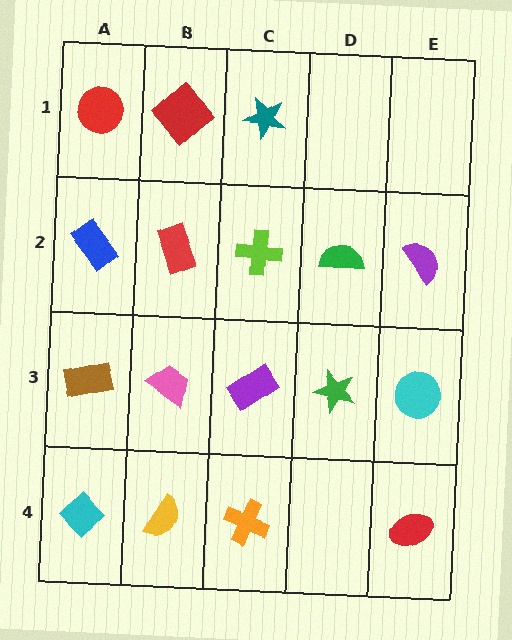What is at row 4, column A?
A cyan diamond.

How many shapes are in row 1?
3 shapes.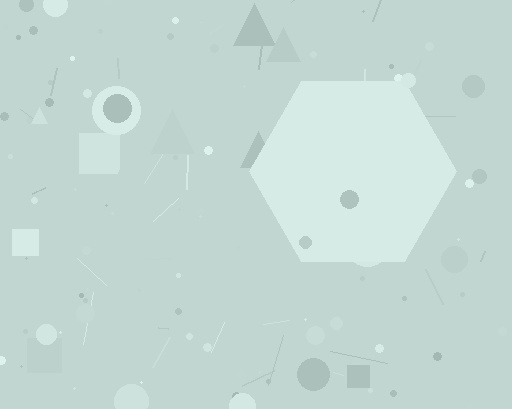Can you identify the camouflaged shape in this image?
The camouflaged shape is a hexagon.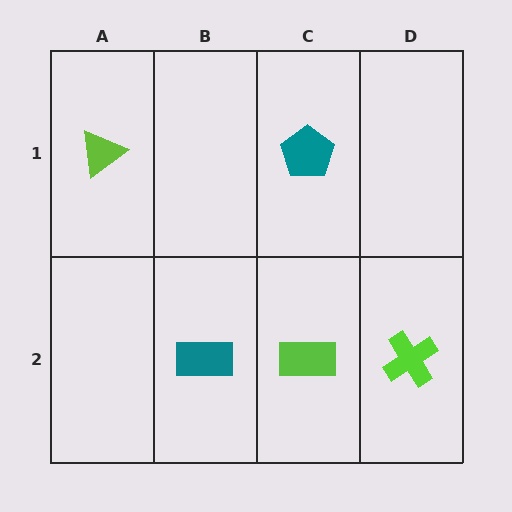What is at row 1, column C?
A teal pentagon.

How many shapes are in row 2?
3 shapes.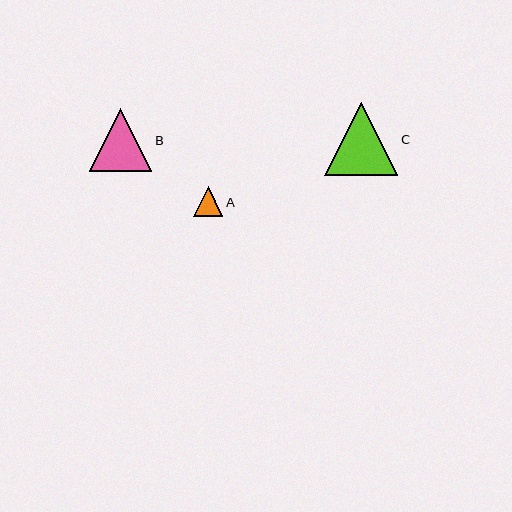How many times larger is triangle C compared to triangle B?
Triangle C is approximately 1.2 times the size of triangle B.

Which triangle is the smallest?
Triangle A is the smallest with a size of approximately 30 pixels.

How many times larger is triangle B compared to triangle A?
Triangle B is approximately 2.1 times the size of triangle A.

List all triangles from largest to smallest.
From largest to smallest: C, B, A.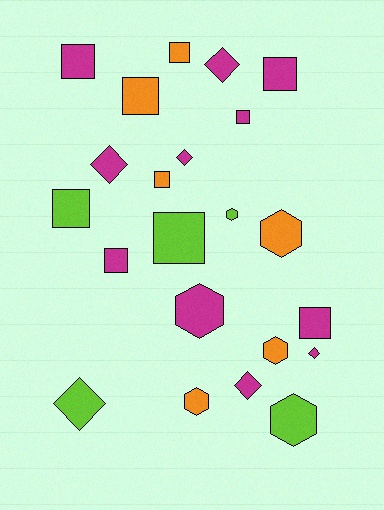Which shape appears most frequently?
Square, with 10 objects.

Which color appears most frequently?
Magenta, with 11 objects.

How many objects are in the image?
There are 22 objects.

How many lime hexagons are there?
There are 2 lime hexagons.